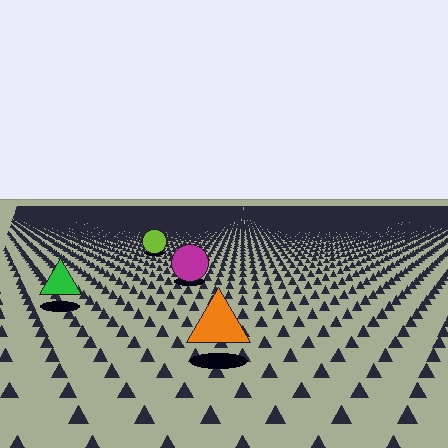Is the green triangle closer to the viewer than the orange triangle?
No. The orange triangle is closer — you can tell from the texture gradient: the ground texture is coarser near it.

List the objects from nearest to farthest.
From nearest to farthest: the orange triangle, the green triangle, the magenta circle, the lime circle.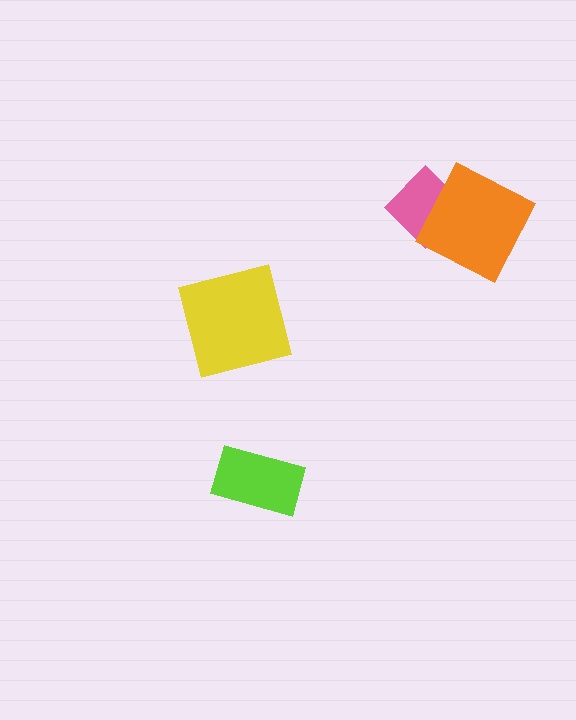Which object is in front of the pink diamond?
The orange square is in front of the pink diamond.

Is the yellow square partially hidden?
No, no other shape covers it.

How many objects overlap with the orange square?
1 object overlaps with the orange square.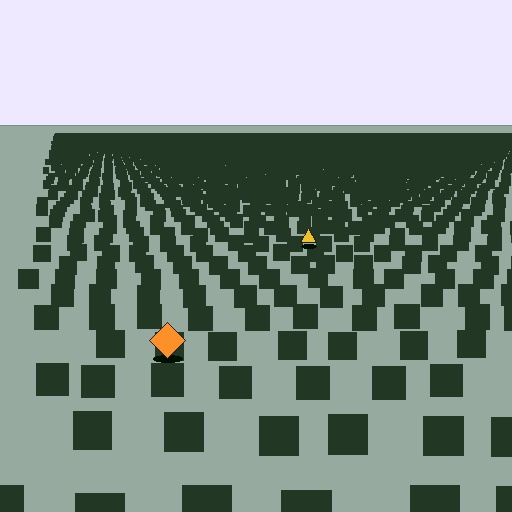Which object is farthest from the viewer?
The yellow triangle is farthest from the viewer. It appears smaller and the ground texture around it is denser.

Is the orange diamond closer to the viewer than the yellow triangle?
Yes. The orange diamond is closer — you can tell from the texture gradient: the ground texture is coarser near it.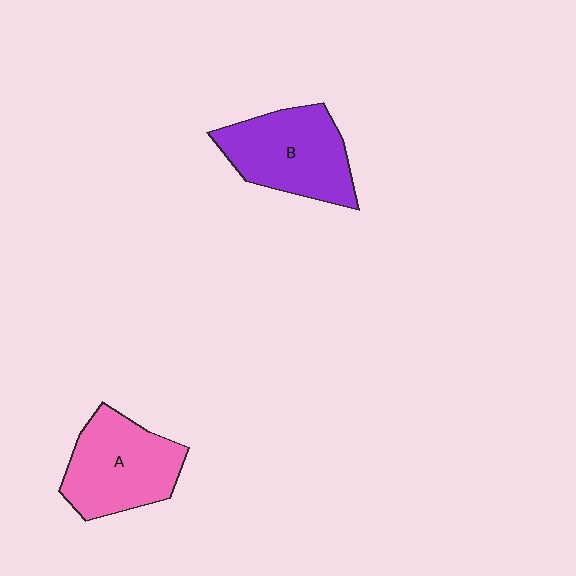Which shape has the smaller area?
Shape A (pink).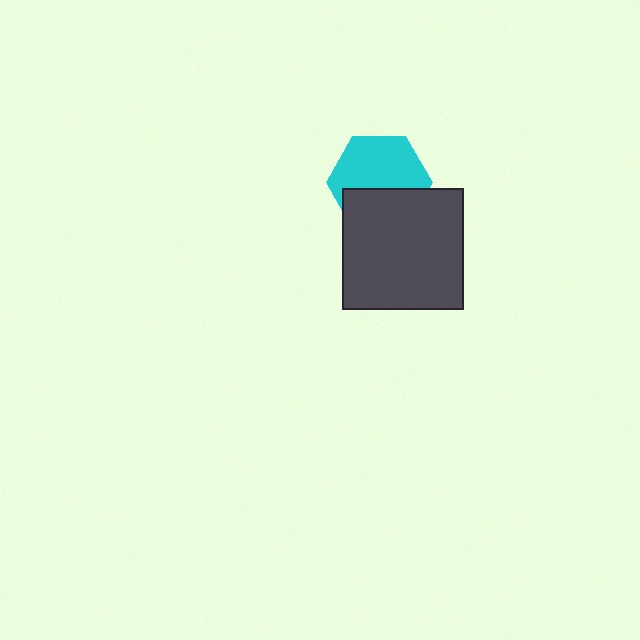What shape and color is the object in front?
The object in front is a dark gray square.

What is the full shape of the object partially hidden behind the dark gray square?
The partially hidden object is a cyan hexagon.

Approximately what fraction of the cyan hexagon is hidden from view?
Roughly 41% of the cyan hexagon is hidden behind the dark gray square.